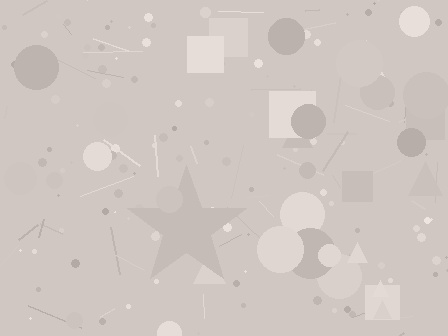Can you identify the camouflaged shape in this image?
The camouflaged shape is a star.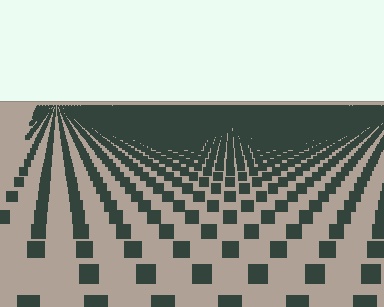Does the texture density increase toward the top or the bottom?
Density increases toward the top.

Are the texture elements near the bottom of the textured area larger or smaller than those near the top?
Larger. Near the bottom, elements are closer to the viewer and appear at a bigger on-screen size.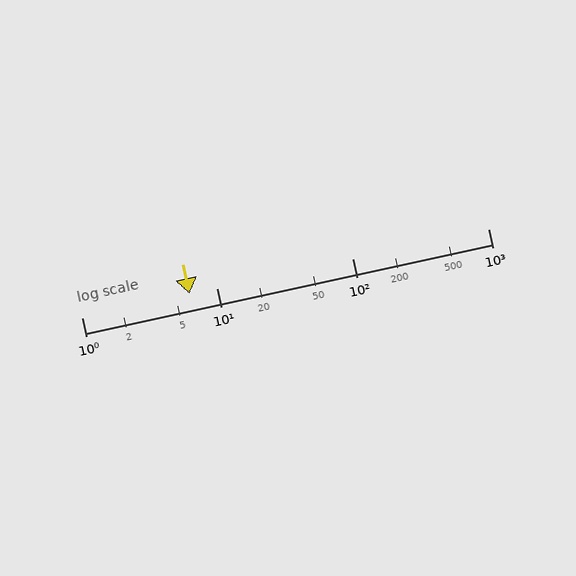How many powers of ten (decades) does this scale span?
The scale spans 3 decades, from 1 to 1000.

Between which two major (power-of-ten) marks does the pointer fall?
The pointer is between 1 and 10.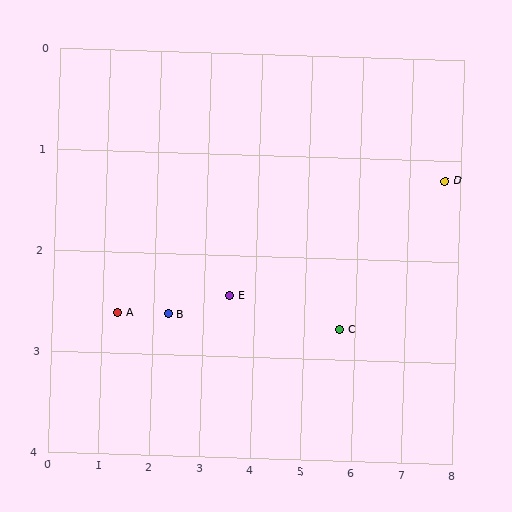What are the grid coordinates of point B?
Point B is at approximately (2.3, 2.6).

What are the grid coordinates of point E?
Point E is at approximately (3.5, 2.4).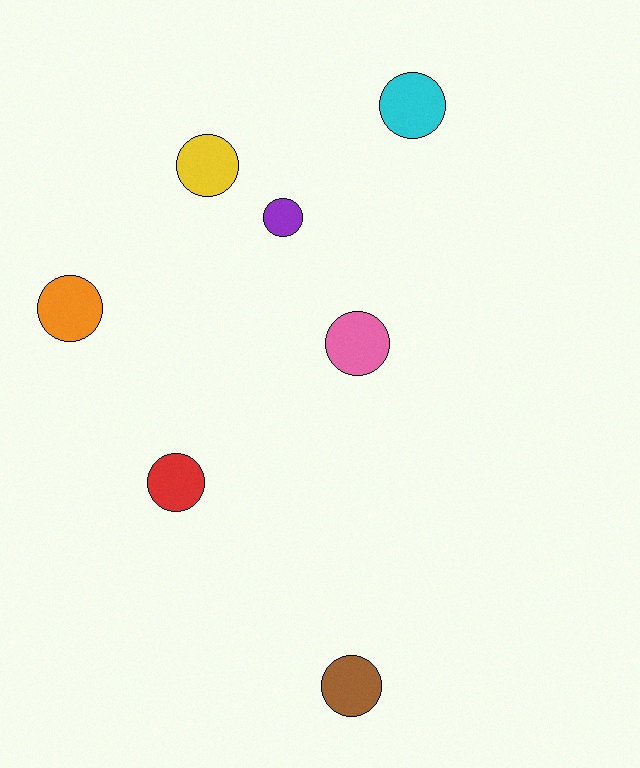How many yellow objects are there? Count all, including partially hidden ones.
There is 1 yellow object.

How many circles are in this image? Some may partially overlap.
There are 7 circles.